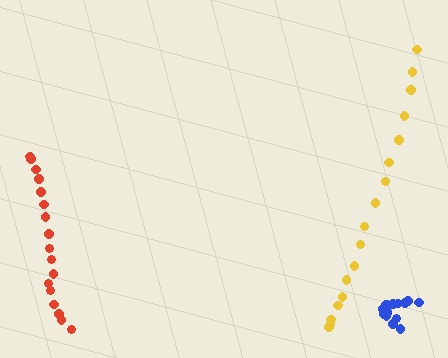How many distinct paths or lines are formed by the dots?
There are 3 distinct paths.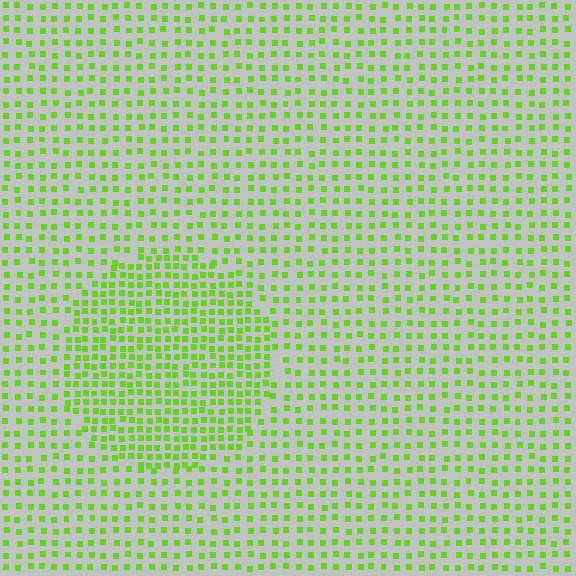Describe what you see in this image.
The image contains small lime elements arranged at two different densities. A circle-shaped region is visible where the elements are more densely packed than the surrounding area.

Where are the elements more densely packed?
The elements are more densely packed inside the circle boundary.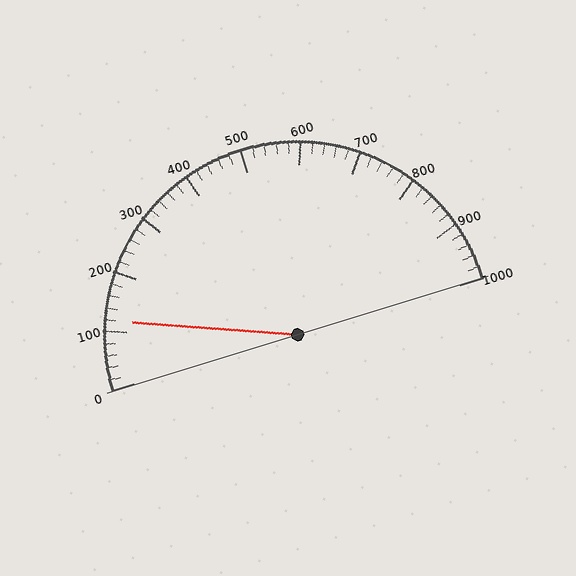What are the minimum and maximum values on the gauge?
The gauge ranges from 0 to 1000.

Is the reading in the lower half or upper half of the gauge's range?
The reading is in the lower half of the range (0 to 1000).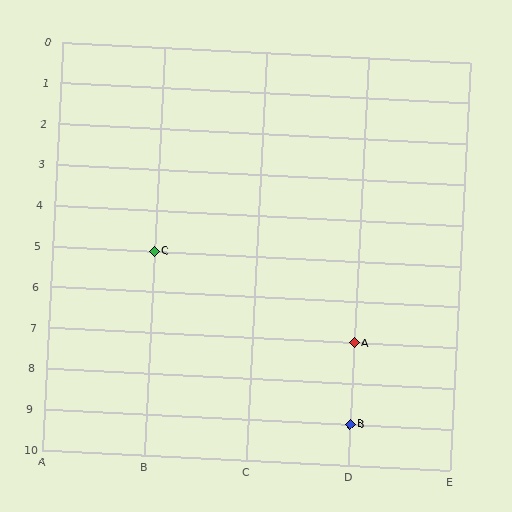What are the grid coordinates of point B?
Point B is at grid coordinates (D, 9).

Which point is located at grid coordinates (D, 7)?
Point A is at (D, 7).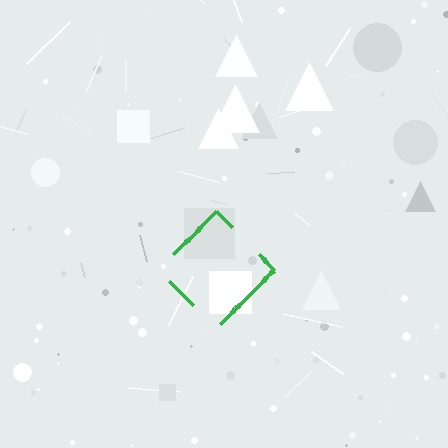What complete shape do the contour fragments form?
The contour fragments form a diamond.